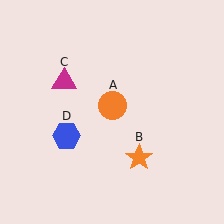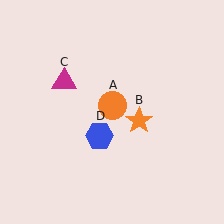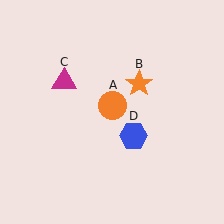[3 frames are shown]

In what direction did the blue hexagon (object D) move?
The blue hexagon (object D) moved right.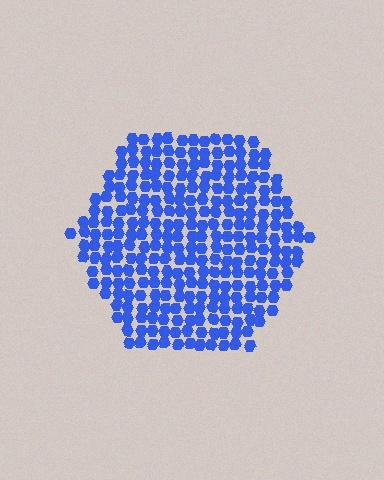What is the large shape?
The large shape is a hexagon.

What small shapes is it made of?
It is made of small hexagons.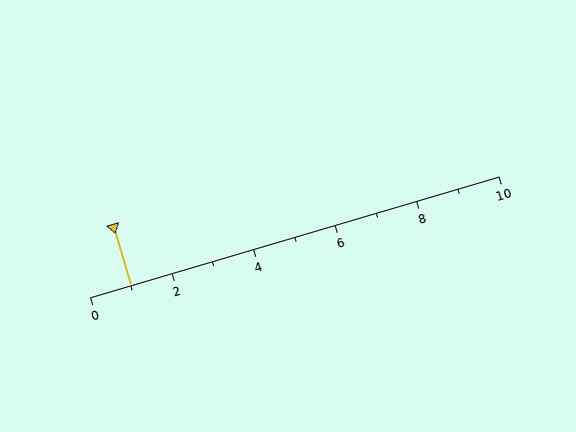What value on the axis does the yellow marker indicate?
The marker indicates approximately 1.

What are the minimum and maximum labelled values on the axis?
The axis runs from 0 to 10.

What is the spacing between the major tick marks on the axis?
The major ticks are spaced 2 apart.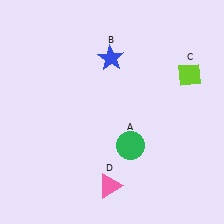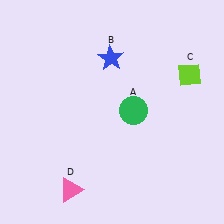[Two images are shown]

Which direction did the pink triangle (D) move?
The pink triangle (D) moved left.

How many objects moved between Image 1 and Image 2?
2 objects moved between the two images.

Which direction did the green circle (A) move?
The green circle (A) moved up.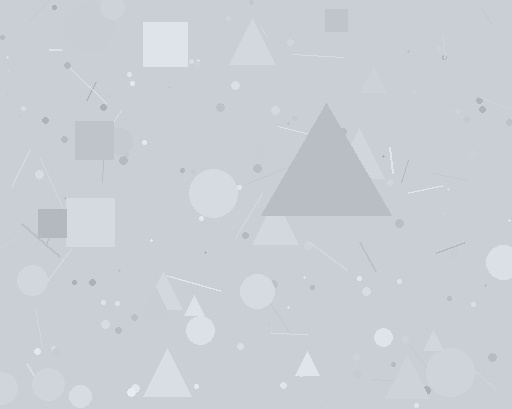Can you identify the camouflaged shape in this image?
The camouflaged shape is a triangle.